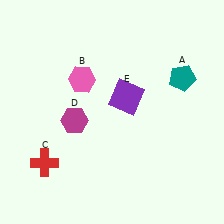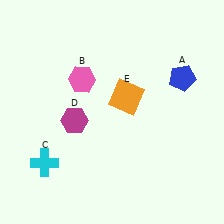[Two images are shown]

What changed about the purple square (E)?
In Image 1, E is purple. In Image 2, it changed to orange.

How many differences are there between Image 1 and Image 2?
There are 3 differences between the two images.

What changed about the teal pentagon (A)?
In Image 1, A is teal. In Image 2, it changed to blue.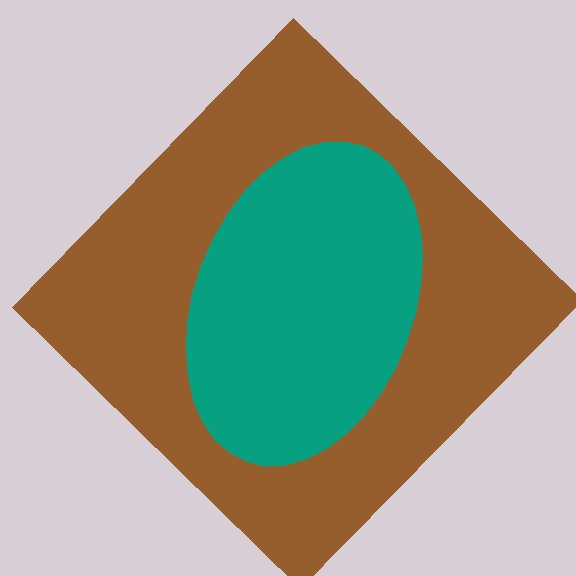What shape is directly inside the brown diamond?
The teal ellipse.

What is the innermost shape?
The teal ellipse.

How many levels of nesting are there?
2.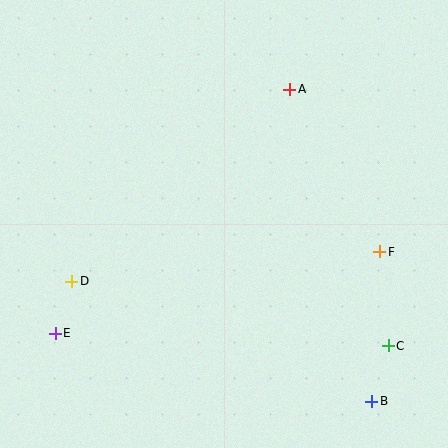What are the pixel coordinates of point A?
Point A is at (290, 89).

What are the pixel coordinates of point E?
Point E is at (55, 333).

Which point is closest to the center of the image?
Point A at (290, 89) is closest to the center.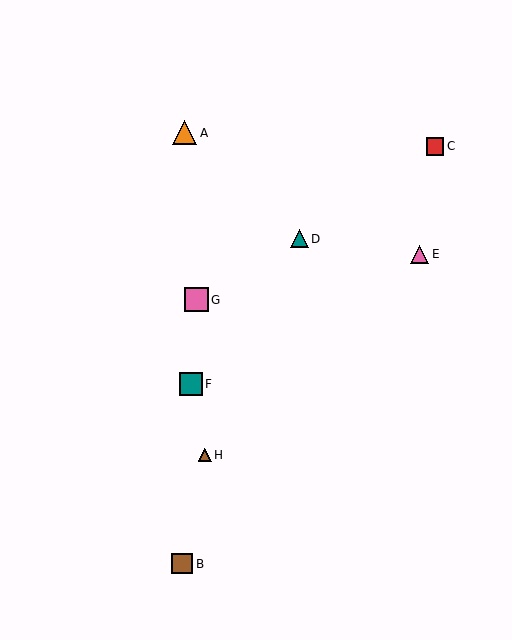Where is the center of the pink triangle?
The center of the pink triangle is at (420, 254).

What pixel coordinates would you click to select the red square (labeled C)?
Click at (435, 146) to select the red square C.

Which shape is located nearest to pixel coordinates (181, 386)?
The teal square (labeled F) at (191, 384) is nearest to that location.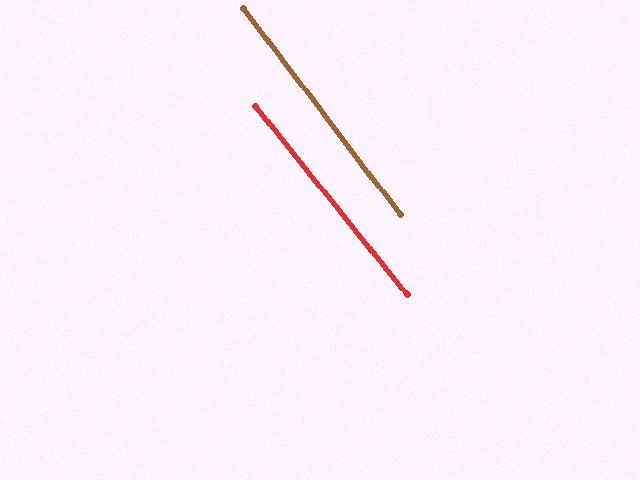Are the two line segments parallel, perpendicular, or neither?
Parallel — their directions differ by only 1.5°.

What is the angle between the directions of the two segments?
Approximately 2 degrees.